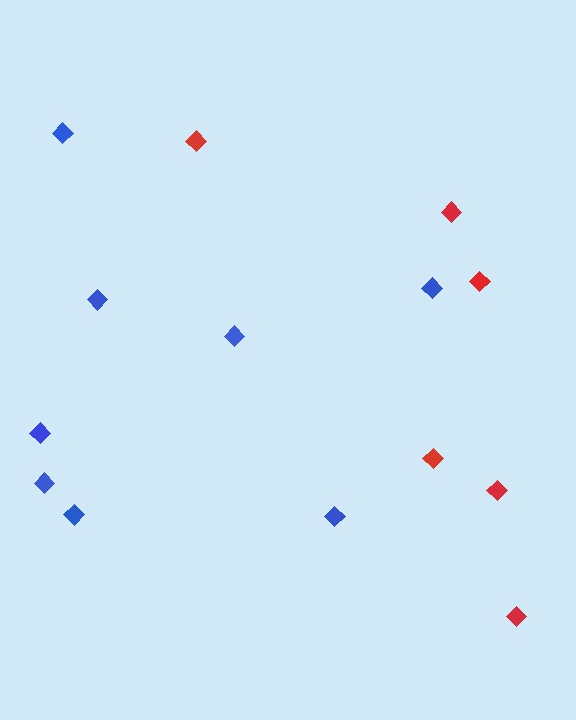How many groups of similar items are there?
There are 2 groups: one group of red diamonds (6) and one group of blue diamonds (8).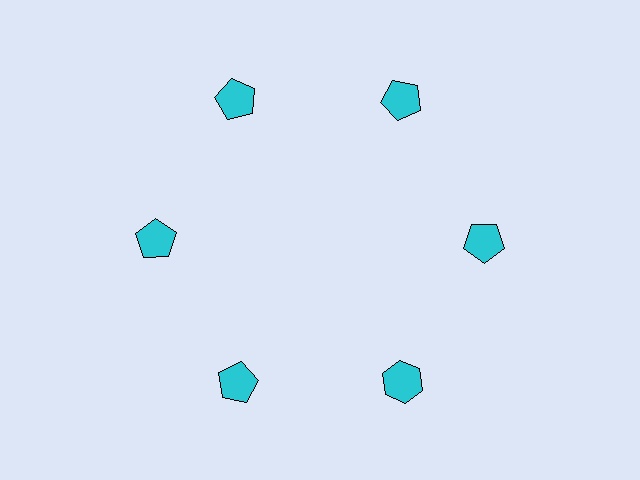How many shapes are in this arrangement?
There are 6 shapes arranged in a ring pattern.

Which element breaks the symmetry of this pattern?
The cyan hexagon at roughly the 5 o'clock position breaks the symmetry. All other shapes are cyan pentagons.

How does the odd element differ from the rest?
It has a different shape: hexagon instead of pentagon.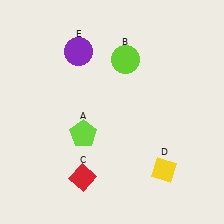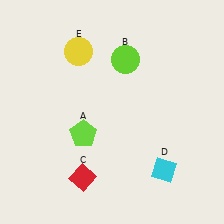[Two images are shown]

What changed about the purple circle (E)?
In Image 1, E is purple. In Image 2, it changed to yellow.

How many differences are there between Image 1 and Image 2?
There are 2 differences between the two images.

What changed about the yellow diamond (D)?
In Image 1, D is yellow. In Image 2, it changed to cyan.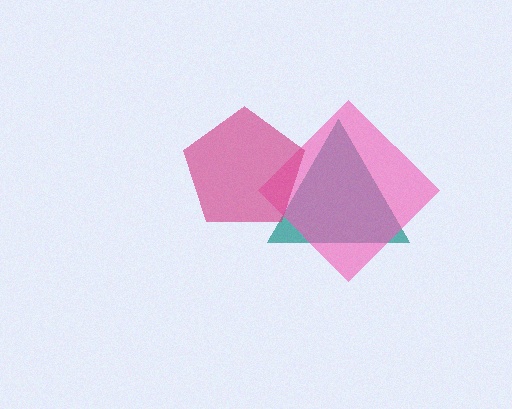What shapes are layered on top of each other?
The layered shapes are: a teal triangle, a pink diamond, a magenta pentagon.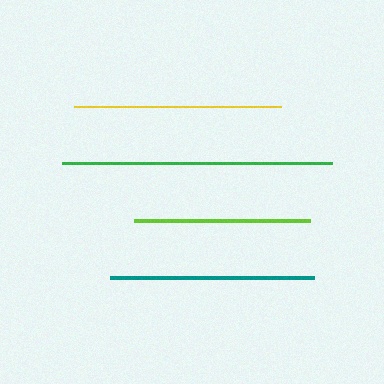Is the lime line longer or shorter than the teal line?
The teal line is longer than the lime line.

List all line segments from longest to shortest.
From longest to shortest: green, yellow, teal, lime.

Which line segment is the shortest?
The lime line is the shortest at approximately 175 pixels.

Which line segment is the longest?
The green line is the longest at approximately 270 pixels.